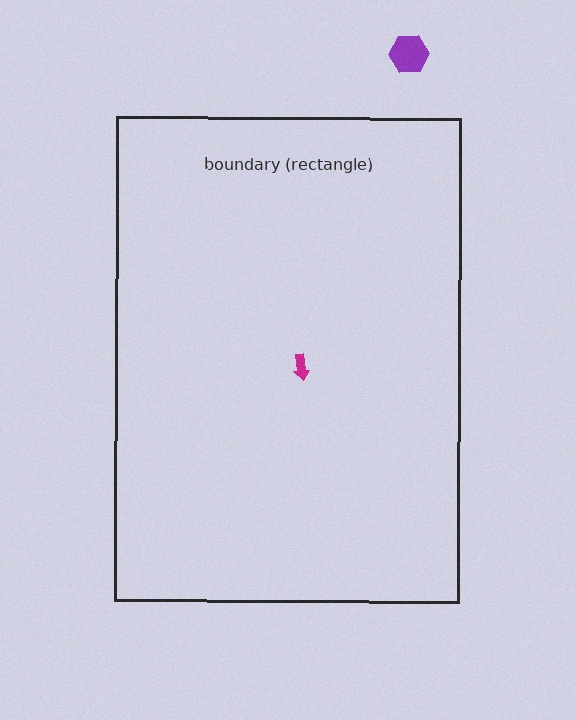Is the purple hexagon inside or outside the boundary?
Outside.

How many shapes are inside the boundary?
1 inside, 1 outside.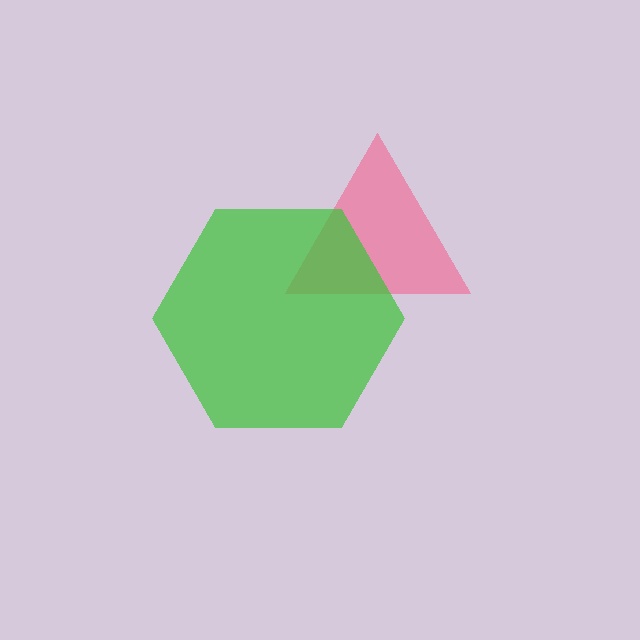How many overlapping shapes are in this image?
There are 2 overlapping shapes in the image.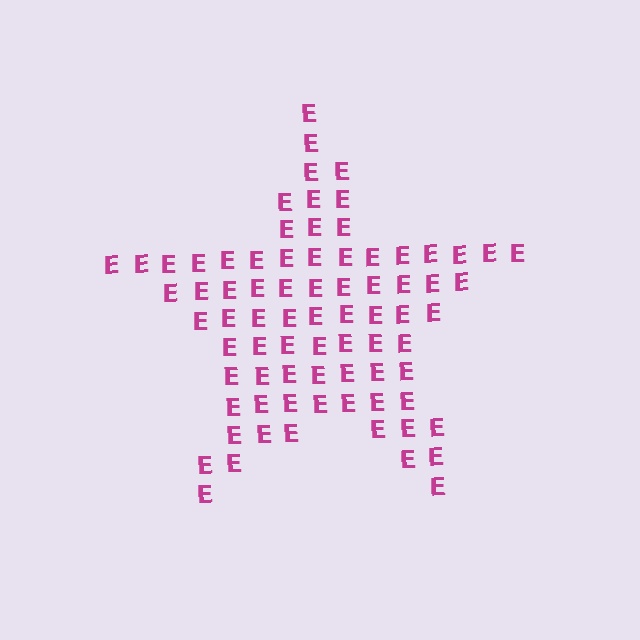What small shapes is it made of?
It is made of small letter E's.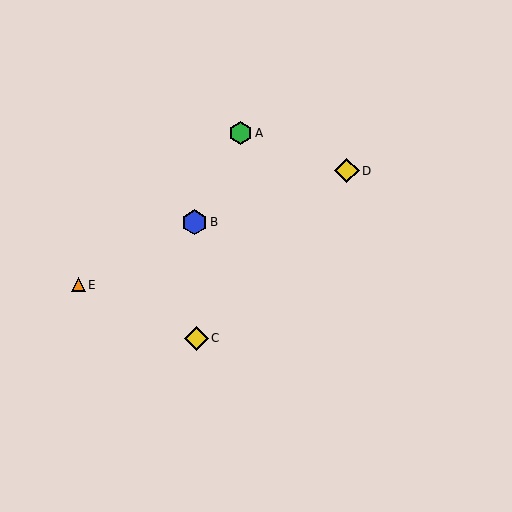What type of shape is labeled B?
Shape B is a blue hexagon.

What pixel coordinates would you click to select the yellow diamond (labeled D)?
Click at (347, 171) to select the yellow diamond D.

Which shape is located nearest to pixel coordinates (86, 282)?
The orange triangle (labeled E) at (78, 285) is nearest to that location.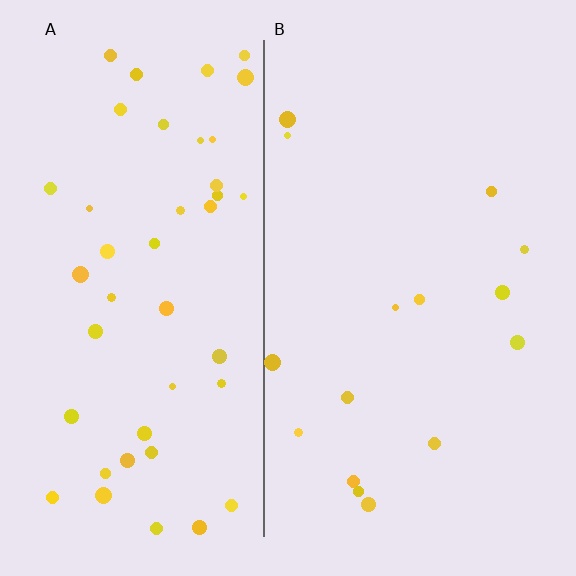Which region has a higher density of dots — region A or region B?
A (the left).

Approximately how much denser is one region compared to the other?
Approximately 2.9× — region A over region B.